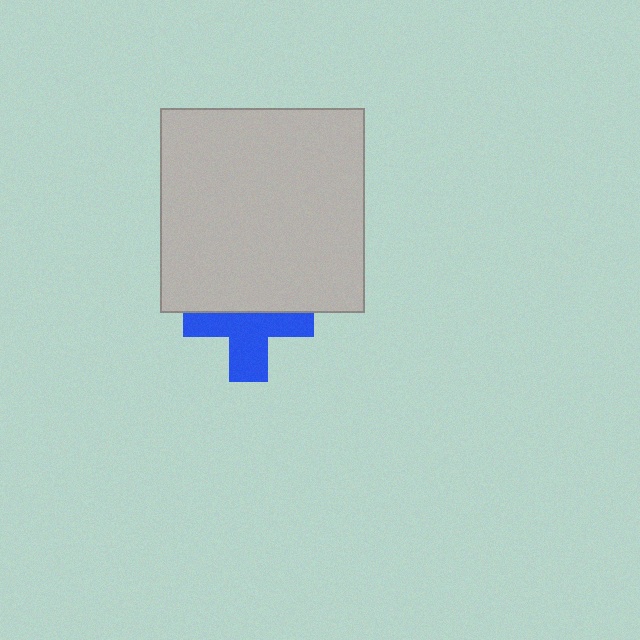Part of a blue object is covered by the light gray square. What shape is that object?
It is a cross.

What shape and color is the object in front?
The object in front is a light gray square.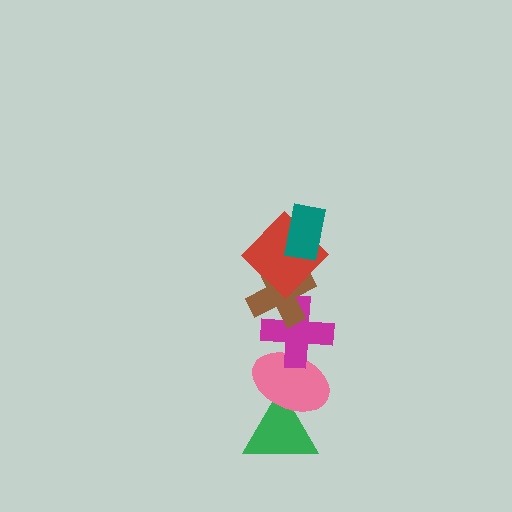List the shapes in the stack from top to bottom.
From top to bottom: the teal rectangle, the red diamond, the brown cross, the magenta cross, the pink ellipse, the green triangle.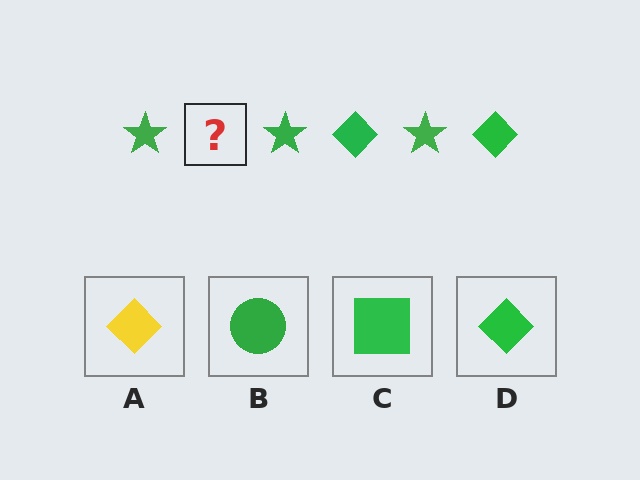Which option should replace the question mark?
Option D.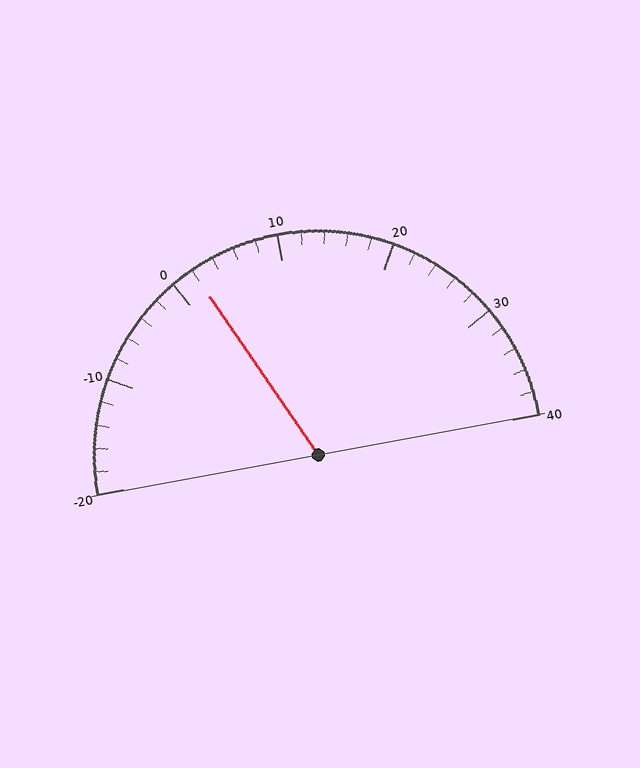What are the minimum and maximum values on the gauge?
The gauge ranges from -20 to 40.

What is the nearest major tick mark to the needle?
The nearest major tick mark is 0.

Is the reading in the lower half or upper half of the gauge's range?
The reading is in the lower half of the range (-20 to 40).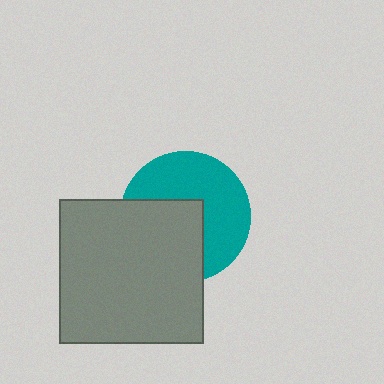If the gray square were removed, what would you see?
You would see the complete teal circle.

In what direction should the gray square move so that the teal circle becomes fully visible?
The gray square should move toward the lower-left. That is the shortest direction to clear the overlap and leave the teal circle fully visible.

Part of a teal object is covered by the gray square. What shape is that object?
It is a circle.